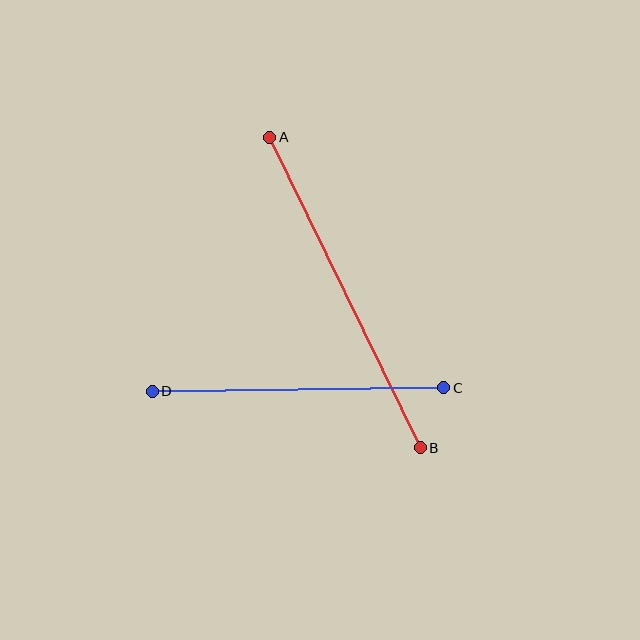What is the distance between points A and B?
The distance is approximately 345 pixels.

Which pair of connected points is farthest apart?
Points A and B are farthest apart.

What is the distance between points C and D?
The distance is approximately 291 pixels.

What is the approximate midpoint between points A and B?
The midpoint is at approximately (345, 292) pixels.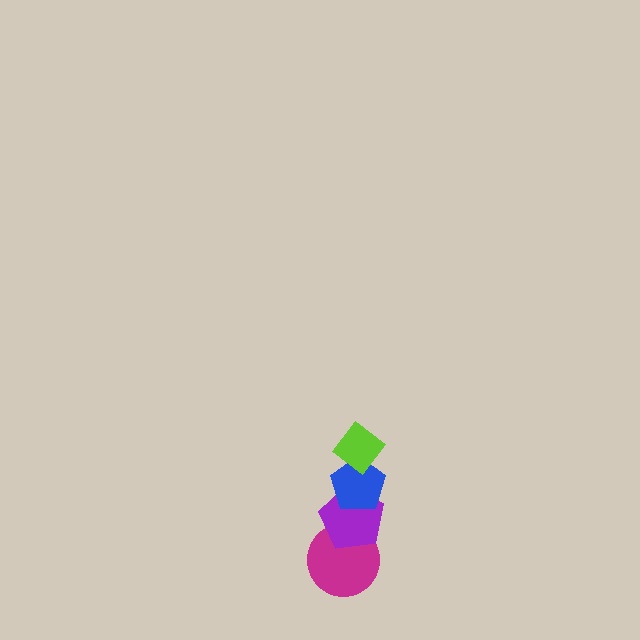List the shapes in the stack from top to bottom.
From top to bottom: the lime diamond, the blue pentagon, the purple pentagon, the magenta circle.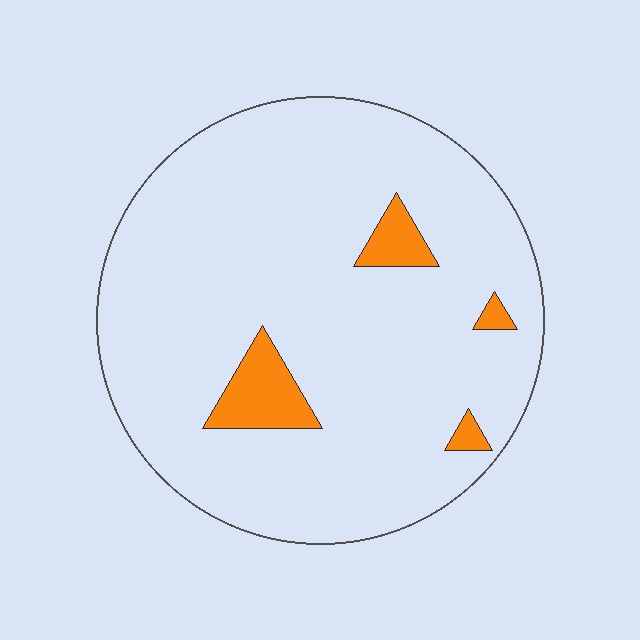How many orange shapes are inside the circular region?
4.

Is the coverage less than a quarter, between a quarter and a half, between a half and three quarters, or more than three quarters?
Less than a quarter.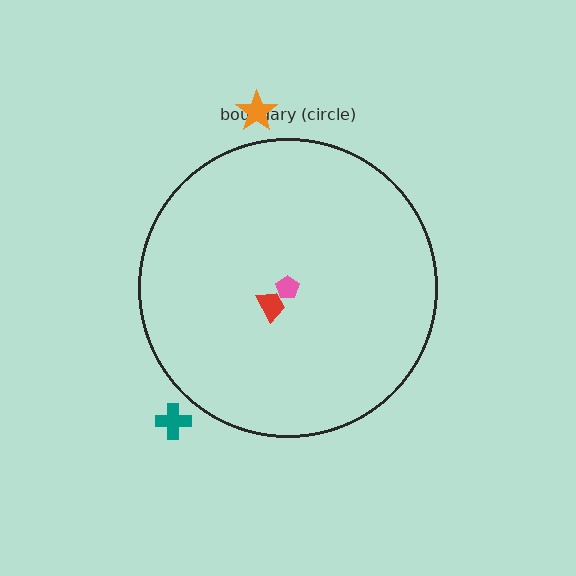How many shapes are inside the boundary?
2 inside, 2 outside.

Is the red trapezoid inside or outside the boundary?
Inside.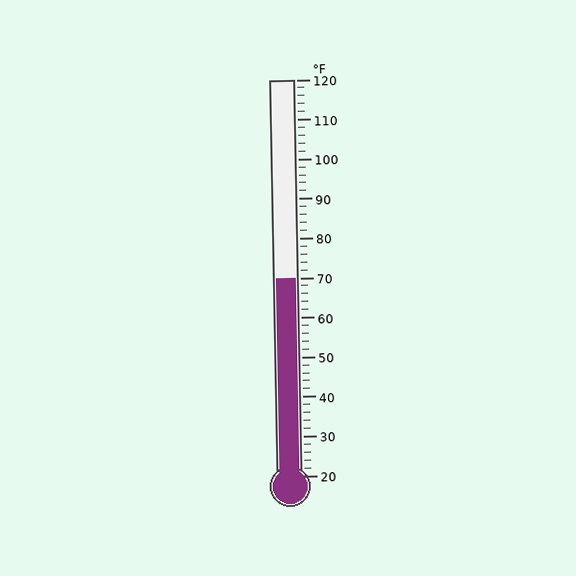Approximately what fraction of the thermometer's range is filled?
The thermometer is filled to approximately 50% of its range.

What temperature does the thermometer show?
The thermometer shows approximately 70°F.